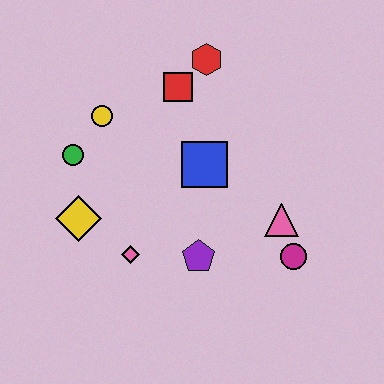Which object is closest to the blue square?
The red square is closest to the blue square.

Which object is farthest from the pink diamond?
The red hexagon is farthest from the pink diamond.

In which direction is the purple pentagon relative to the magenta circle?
The purple pentagon is to the left of the magenta circle.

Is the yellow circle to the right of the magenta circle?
No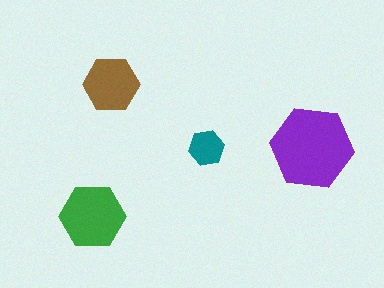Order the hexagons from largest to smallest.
the purple one, the green one, the brown one, the teal one.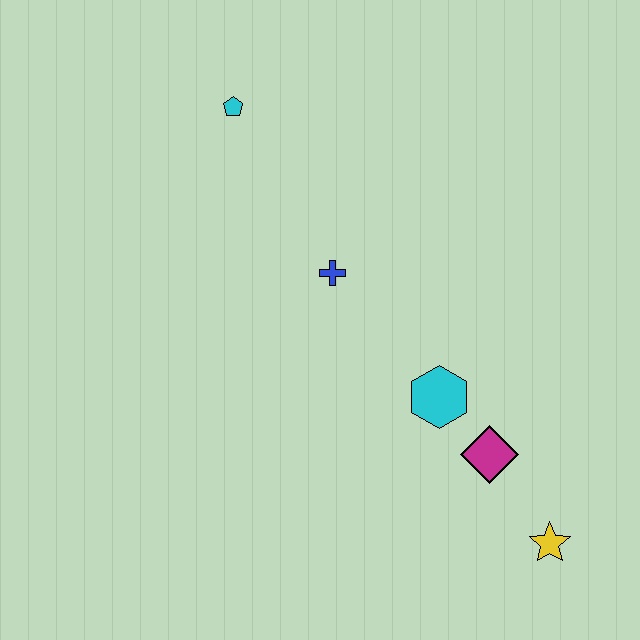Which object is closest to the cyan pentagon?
The blue cross is closest to the cyan pentagon.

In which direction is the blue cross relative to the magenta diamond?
The blue cross is above the magenta diamond.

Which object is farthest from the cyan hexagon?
The cyan pentagon is farthest from the cyan hexagon.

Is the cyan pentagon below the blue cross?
No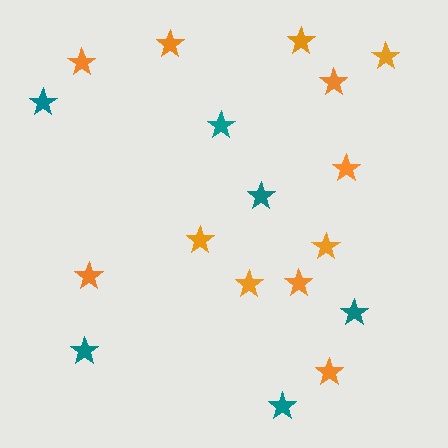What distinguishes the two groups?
There are 2 groups: one group of teal stars (6) and one group of orange stars (12).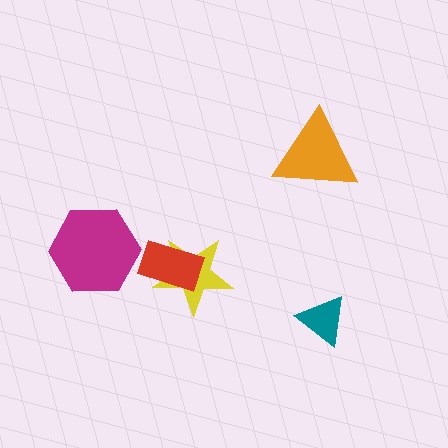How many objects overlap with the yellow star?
1 object overlaps with the yellow star.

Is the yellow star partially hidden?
Yes, it is partially covered by another shape.